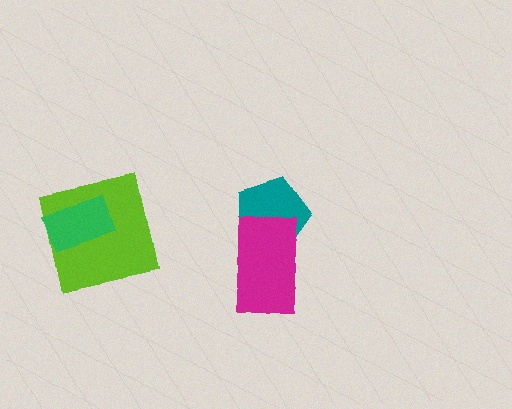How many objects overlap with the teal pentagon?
1 object overlaps with the teal pentagon.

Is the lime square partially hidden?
Yes, it is partially covered by another shape.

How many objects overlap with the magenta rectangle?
1 object overlaps with the magenta rectangle.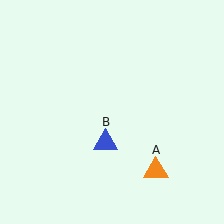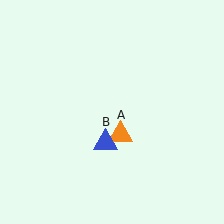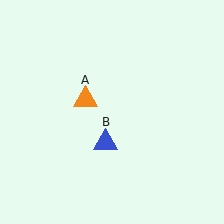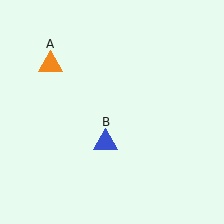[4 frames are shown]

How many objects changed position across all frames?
1 object changed position: orange triangle (object A).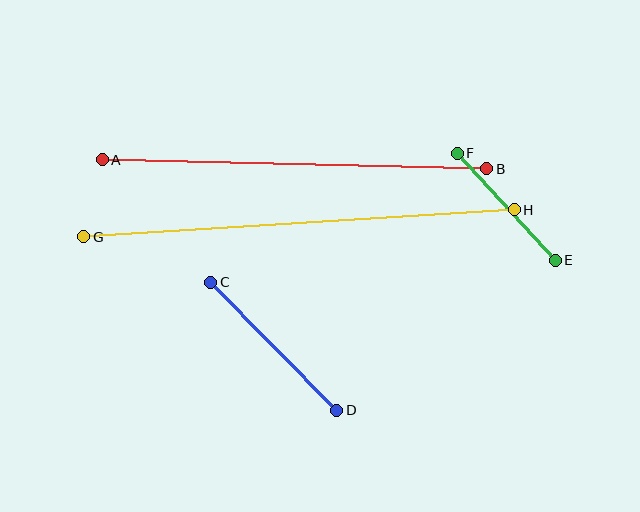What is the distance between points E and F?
The distance is approximately 146 pixels.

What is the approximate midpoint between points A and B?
The midpoint is at approximately (295, 164) pixels.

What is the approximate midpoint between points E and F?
The midpoint is at approximately (506, 207) pixels.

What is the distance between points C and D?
The distance is approximately 180 pixels.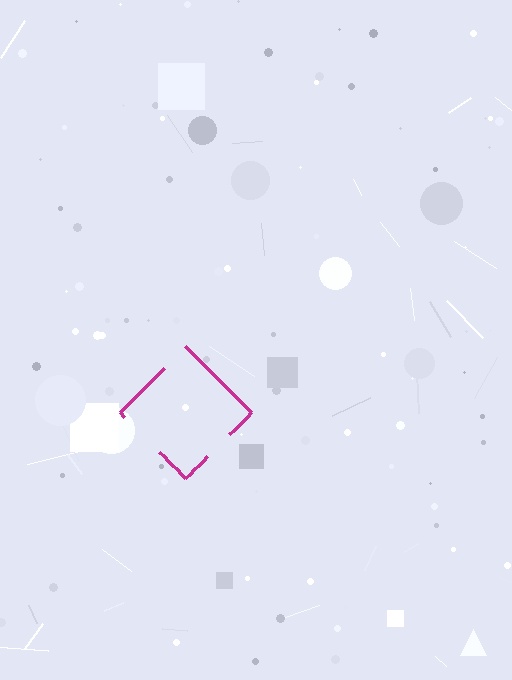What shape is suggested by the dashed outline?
The dashed outline suggests a diamond.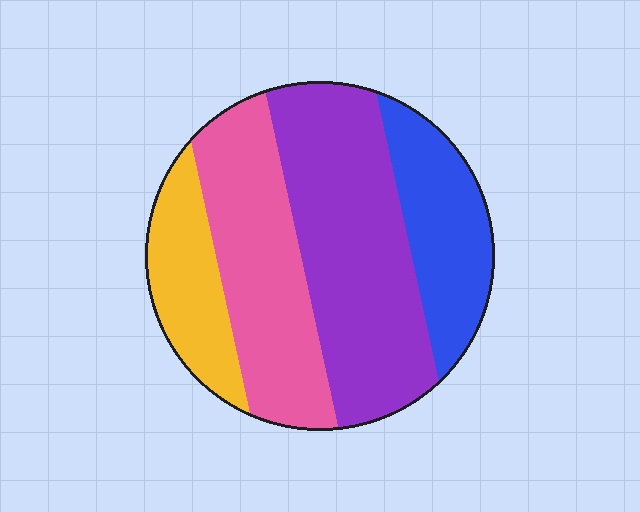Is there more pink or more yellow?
Pink.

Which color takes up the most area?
Purple, at roughly 40%.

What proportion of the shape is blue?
Blue covers 19% of the shape.